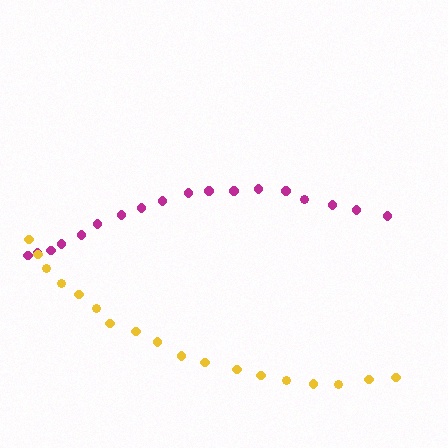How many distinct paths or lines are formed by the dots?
There are 2 distinct paths.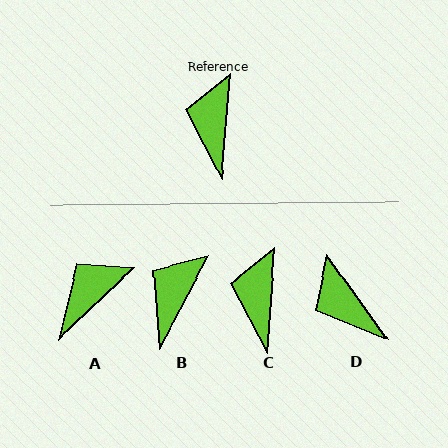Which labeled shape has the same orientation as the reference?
C.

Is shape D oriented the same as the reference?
No, it is off by about 40 degrees.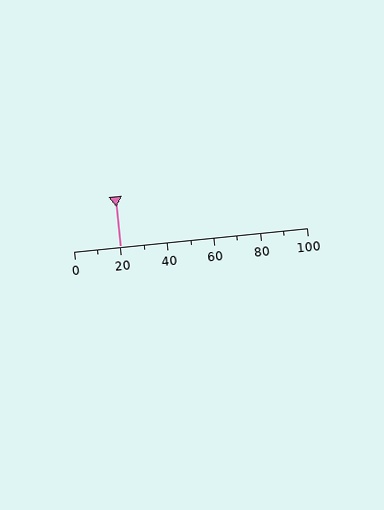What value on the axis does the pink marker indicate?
The marker indicates approximately 20.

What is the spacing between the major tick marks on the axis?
The major ticks are spaced 20 apart.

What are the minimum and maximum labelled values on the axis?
The axis runs from 0 to 100.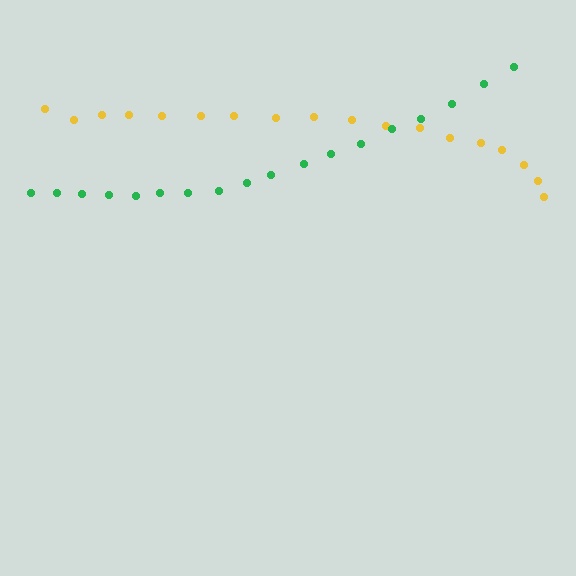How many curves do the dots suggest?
There are 2 distinct paths.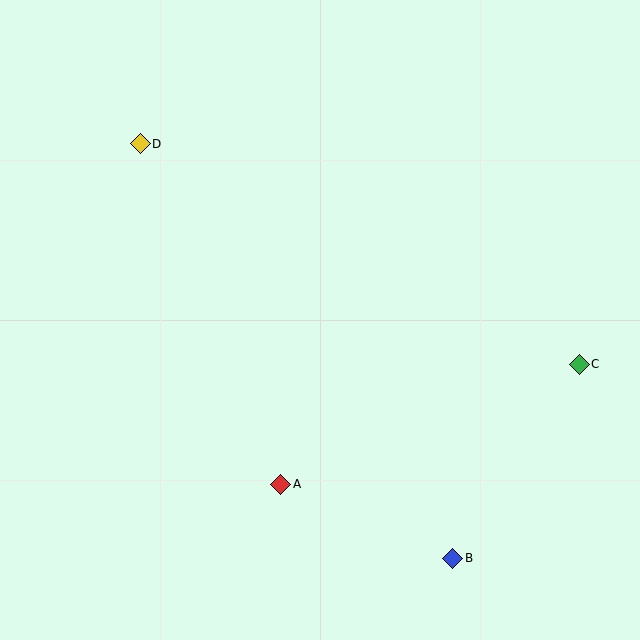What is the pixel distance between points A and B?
The distance between A and B is 187 pixels.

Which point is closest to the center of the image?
Point A at (281, 484) is closest to the center.